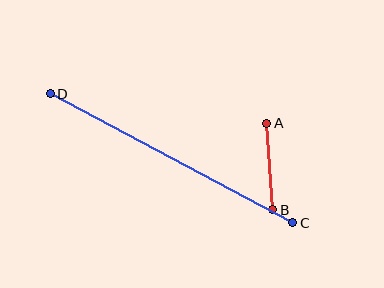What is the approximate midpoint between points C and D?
The midpoint is at approximately (171, 158) pixels.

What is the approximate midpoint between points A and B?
The midpoint is at approximately (270, 167) pixels.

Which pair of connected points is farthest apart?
Points C and D are farthest apart.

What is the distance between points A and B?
The distance is approximately 87 pixels.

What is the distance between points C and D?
The distance is approximately 275 pixels.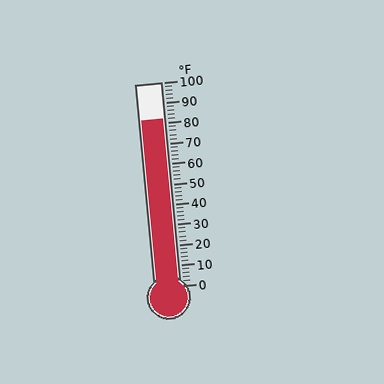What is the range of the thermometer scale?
The thermometer scale ranges from 0°F to 100°F.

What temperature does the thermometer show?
The thermometer shows approximately 82°F.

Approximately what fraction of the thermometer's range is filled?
The thermometer is filled to approximately 80% of its range.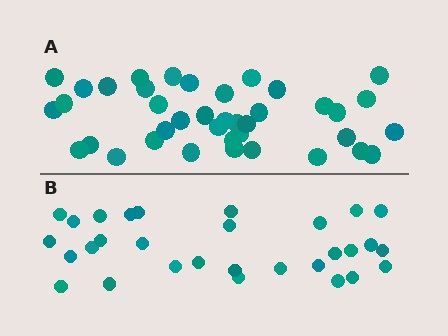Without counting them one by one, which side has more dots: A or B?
Region A (the top region) has more dots.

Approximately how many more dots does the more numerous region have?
Region A has roughly 8 or so more dots than region B.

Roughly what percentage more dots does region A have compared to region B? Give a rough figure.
About 30% more.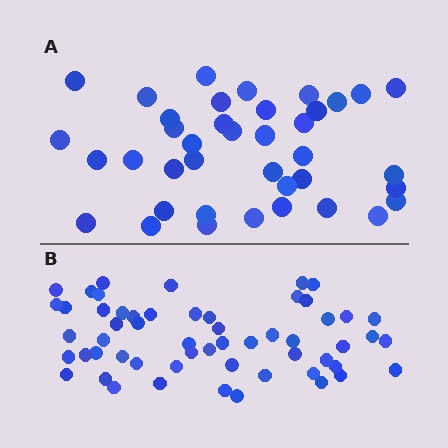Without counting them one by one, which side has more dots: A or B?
Region B (the bottom region) has more dots.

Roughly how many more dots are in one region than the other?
Region B has approximately 15 more dots than region A.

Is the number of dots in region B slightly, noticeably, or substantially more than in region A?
Region B has noticeably more, but not dramatically so. The ratio is roughly 1.4 to 1.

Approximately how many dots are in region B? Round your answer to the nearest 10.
About 60 dots. (The exact count is 56, which rounds to 60.)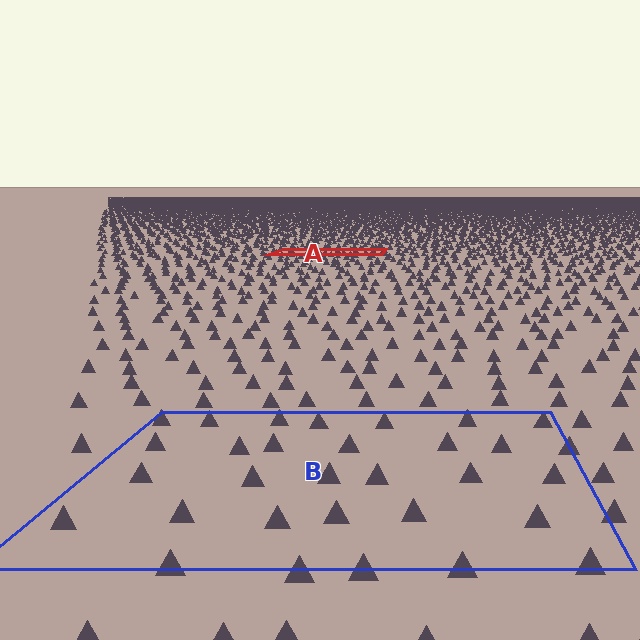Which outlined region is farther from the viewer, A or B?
Region A is farther from the viewer — the texture elements inside it appear smaller and more densely packed.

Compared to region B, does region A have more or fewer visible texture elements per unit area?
Region A has more texture elements per unit area — they are packed more densely because it is farther away.